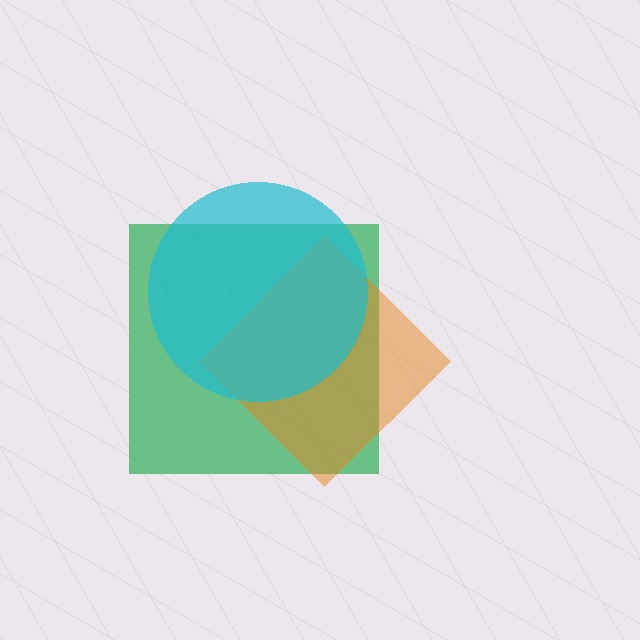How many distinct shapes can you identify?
There are 3 distinct shapes: a green square, an orange diamond, a cyan circle.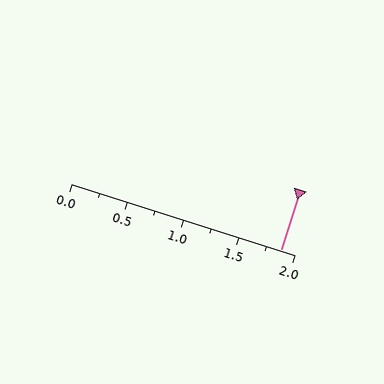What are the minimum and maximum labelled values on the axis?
The axis runs from 0.0 to 2.0.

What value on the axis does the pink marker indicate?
The marker indicates approximately 1.88.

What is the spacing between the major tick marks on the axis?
The major ticks are spaced 0.5 apart.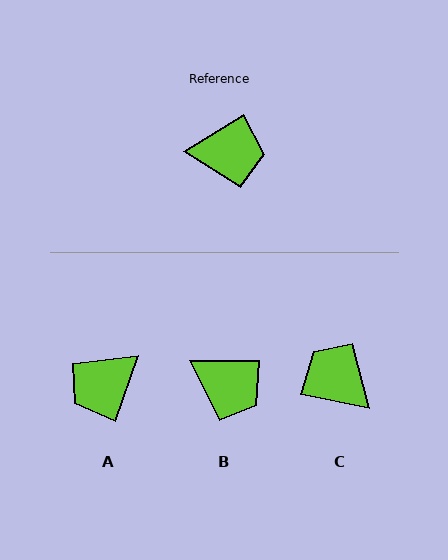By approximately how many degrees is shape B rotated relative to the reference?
Approximately 32 degrees clockwise.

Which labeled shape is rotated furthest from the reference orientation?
A, about 141 degrees away.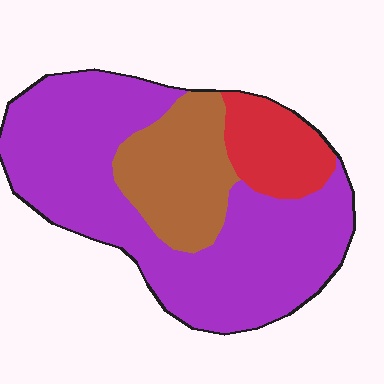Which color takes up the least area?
Red, at roughly 15%.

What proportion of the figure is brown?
Brown covers 21% of the figure.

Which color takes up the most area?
Purple, at roughly 65%.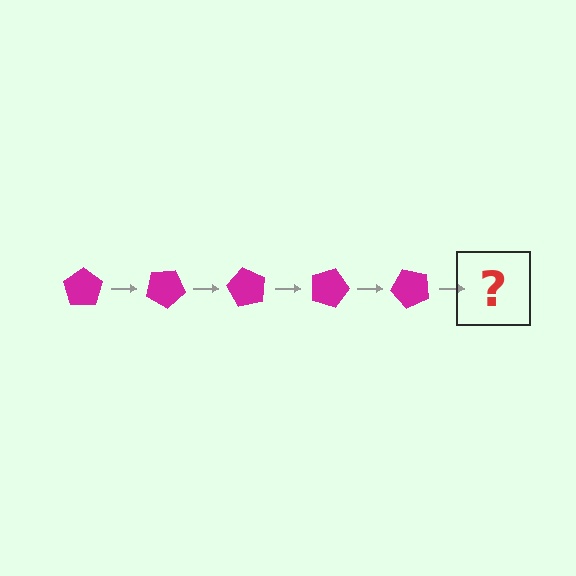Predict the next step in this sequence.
The next step is a magenta pentagon rotated 150 degrees.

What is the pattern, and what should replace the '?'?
The pattern is that the pentagon rotates 30 degrees each step. The '?' should be a magenta pentagon rotated 150 degrees.